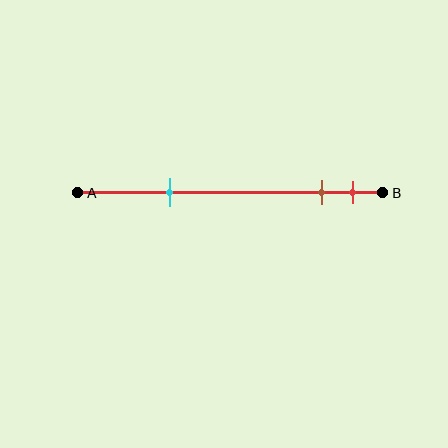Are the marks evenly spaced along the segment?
No, the marks are not evenly spaced.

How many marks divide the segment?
There are 3 marks dividing the segment.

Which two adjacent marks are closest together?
The brown and red marks are the closest adjacent pair.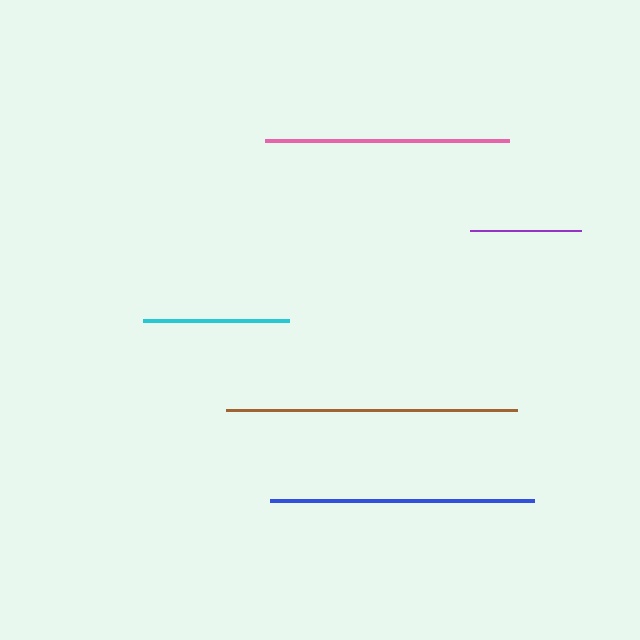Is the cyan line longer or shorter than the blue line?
The blue line is longer than the cyan line.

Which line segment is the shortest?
The purple line is the shortest at approximately 111 pixels.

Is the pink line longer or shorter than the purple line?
The pink line is longer than the purple line.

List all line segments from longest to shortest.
From longest to shortest: brown, blue, pink, cyan, purple.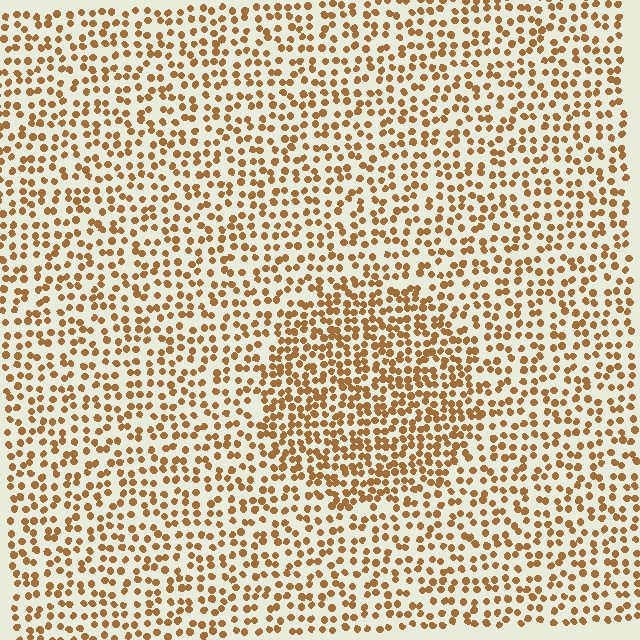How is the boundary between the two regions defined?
The boundary is defined by a change in element density (approximately 1.6x ratio). All elements are the same color, size, and shape.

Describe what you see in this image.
The image contains small brown elements arranged at two different densities. A circle-shaped region is visible where the elements are more densely packed than the surrounding area.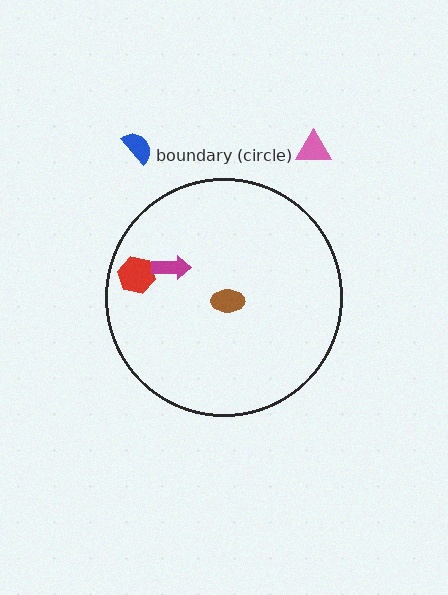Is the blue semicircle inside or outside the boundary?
Outside.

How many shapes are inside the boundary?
3 inside, 2 outside.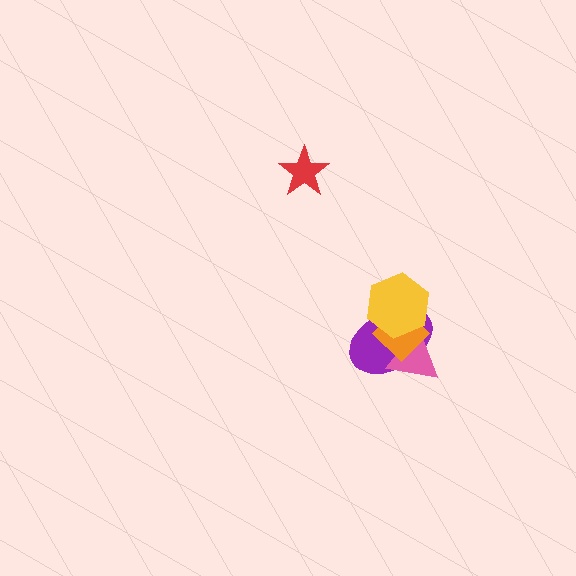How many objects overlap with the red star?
0 objects overlap with the red star.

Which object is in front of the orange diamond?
The yellow hexagon is in front of the orange diamond.